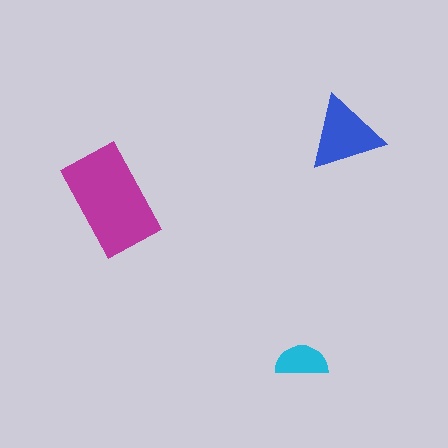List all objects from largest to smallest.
The magenta rectangle, the blue triangle, the cyan semicircle.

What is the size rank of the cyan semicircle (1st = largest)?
3rd.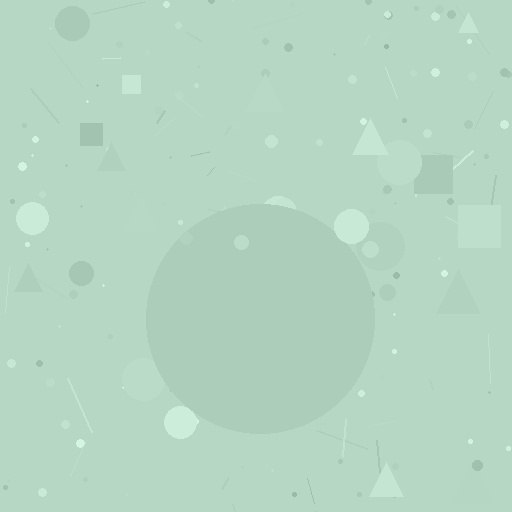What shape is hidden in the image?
A circle is hidden in the image.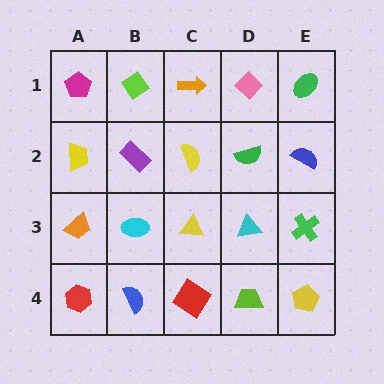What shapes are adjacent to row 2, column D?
A pink diamond (row 1, column D), a cyan triangle (row 3, column D), a yellow semicircle (row 2, column C), a blue semicircle (row 2, column E).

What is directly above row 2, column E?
A green ellipse.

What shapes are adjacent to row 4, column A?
An orange trapezoid (row 3, column A), a blue semicircle (row 4, column B).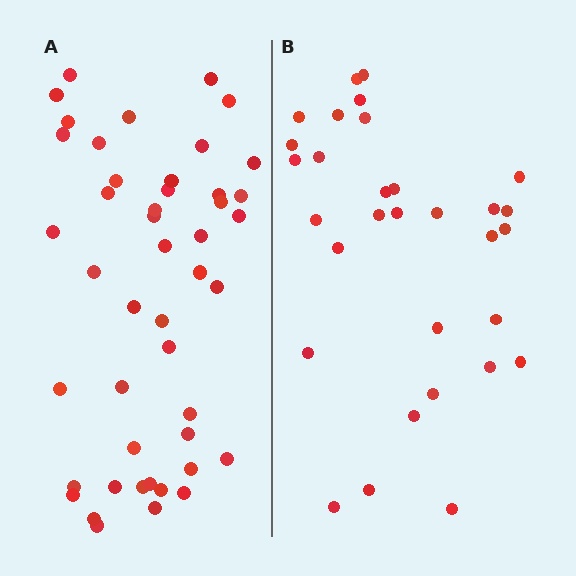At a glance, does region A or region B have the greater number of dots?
Region A (the left region) has more dots.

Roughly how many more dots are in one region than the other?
Region A has approximately 15 more dots than region B.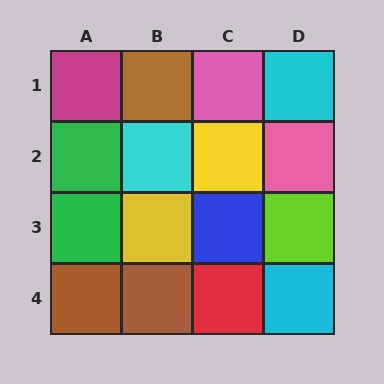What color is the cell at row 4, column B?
Brown.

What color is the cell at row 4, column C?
Red.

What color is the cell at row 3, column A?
Green.